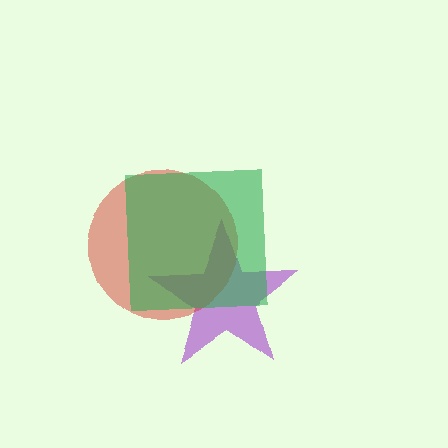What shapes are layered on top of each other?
The layered shapes are: a purple star, a red circle, a green square.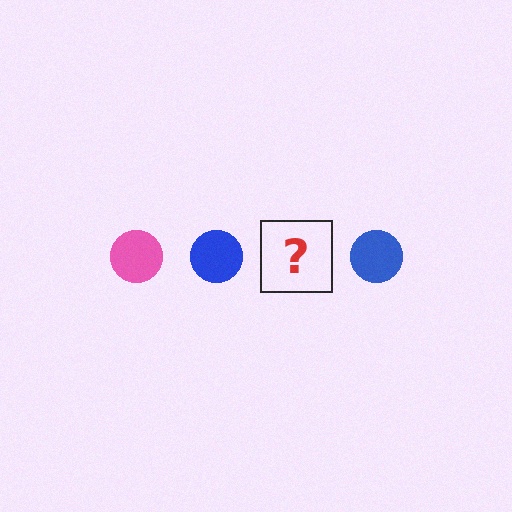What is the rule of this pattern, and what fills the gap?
The rule is that the pattern cycles through pink, blue circles. The gap should be filled with a pink circle.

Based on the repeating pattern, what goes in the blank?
The blank should be a pink circle.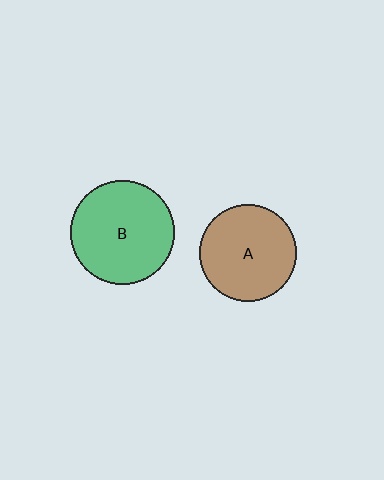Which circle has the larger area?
Circle B (green).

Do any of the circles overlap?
No, none of the circles overlap.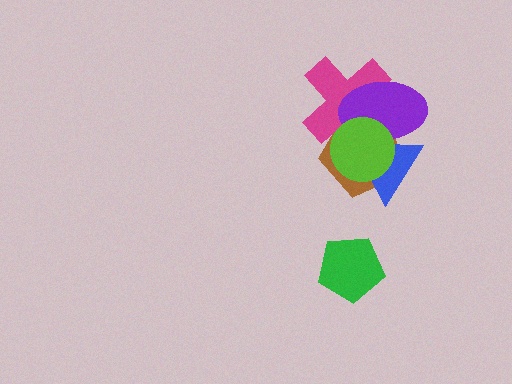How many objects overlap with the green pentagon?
0 objects overlap with the green pentagon.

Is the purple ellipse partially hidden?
Yes, it is partially covered by another shape.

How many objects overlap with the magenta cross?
4 objects overlap with the magenta cross.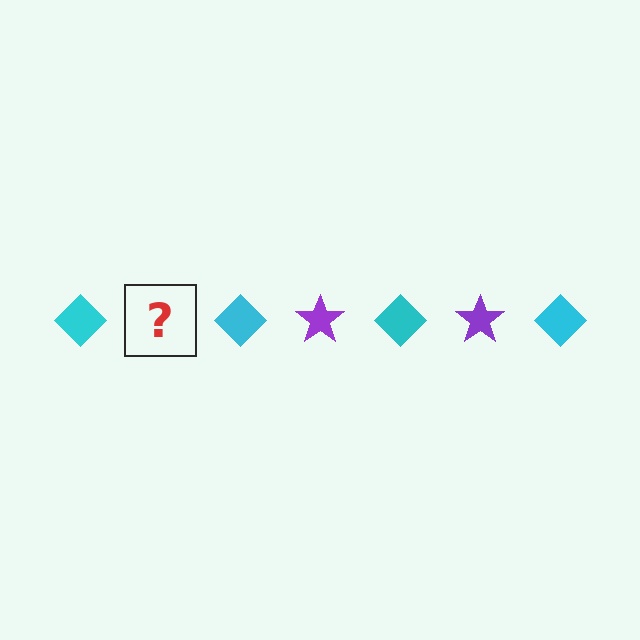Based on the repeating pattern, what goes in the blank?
The blank should be a purple star.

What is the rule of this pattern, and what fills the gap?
The rule is that the pattern alternates between cyan diamond and purple star. The gap should be filled with a purple star.